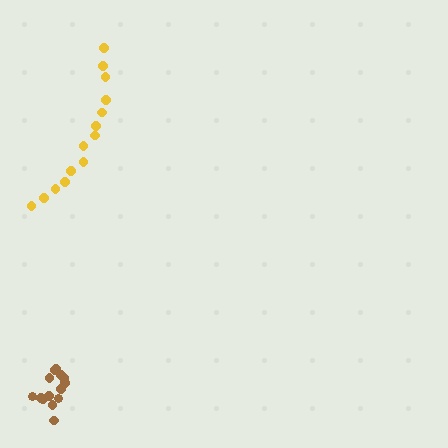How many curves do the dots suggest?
There are 2 distinct paths.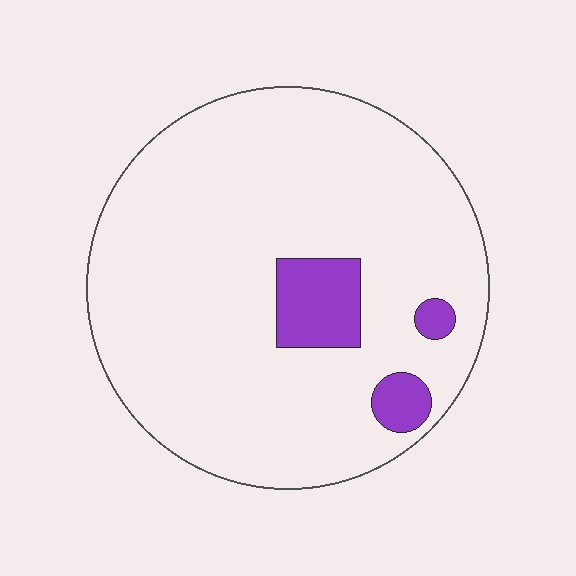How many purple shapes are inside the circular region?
3.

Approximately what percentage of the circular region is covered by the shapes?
Approximately 10%.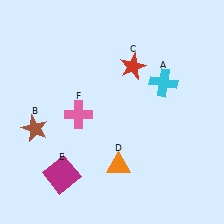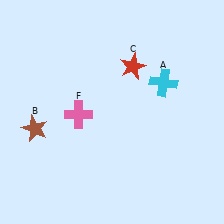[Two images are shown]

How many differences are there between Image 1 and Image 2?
There are 2 differences between the two images.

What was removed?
The orange triangle (D), the magenta square (E) were removed in Image 2.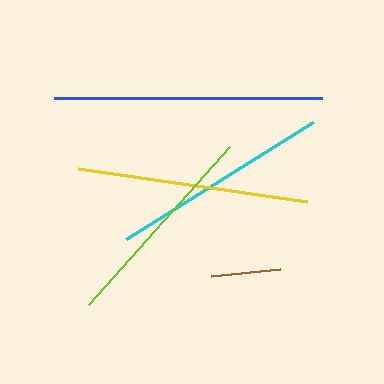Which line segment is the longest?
The blue line is the longest at approximately 268 pixels.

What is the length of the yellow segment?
The yellow segment is approximately 231 pixels long.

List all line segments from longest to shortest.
From longest to shortest: blue, yellow, cyan, lime, brown.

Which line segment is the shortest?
The brown line is the shortest at approximately 69 pixels.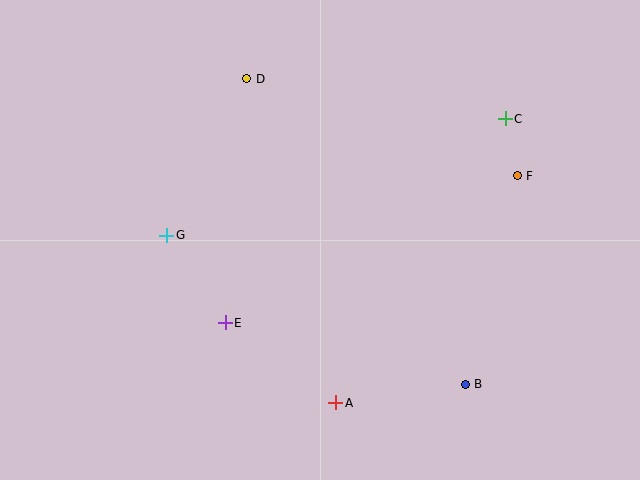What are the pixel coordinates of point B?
Point B is at (465, 384).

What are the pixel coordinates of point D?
Point D is at (247, 79).